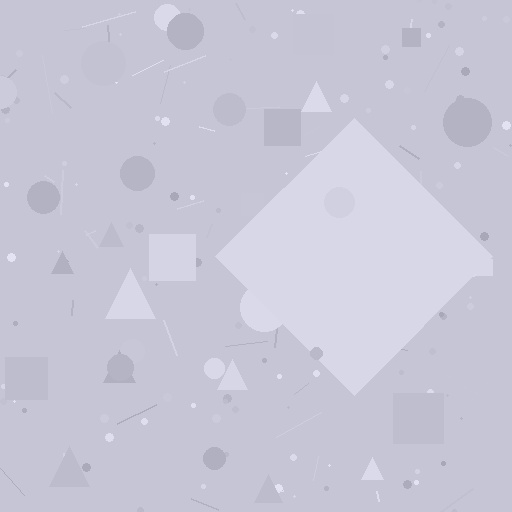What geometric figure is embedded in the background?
A diamond is embedded in the background.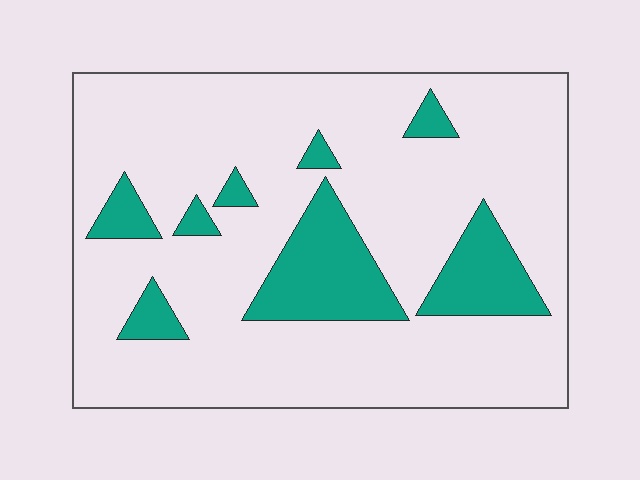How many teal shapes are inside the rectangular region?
8.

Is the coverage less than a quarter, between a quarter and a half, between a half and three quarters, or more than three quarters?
Less than a quarter.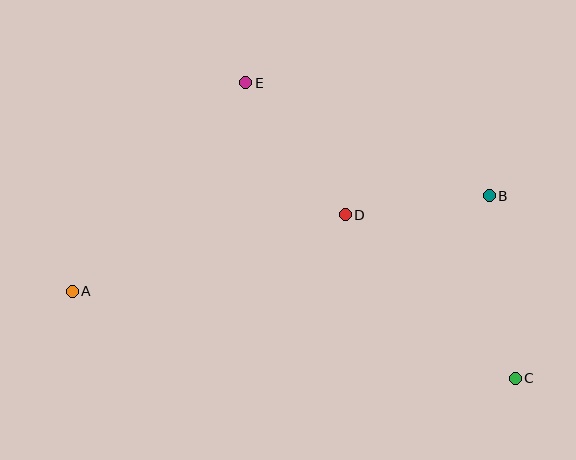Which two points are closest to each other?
Points B and D are closest to each other.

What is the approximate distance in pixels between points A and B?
The distance between A and B is approximately 428 pixels.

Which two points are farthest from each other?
Points A and C are farthest from each other.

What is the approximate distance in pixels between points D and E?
The distance between D and E is approximately 165 pixels.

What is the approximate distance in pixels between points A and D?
The distance between A and D is approximately 284 pixels.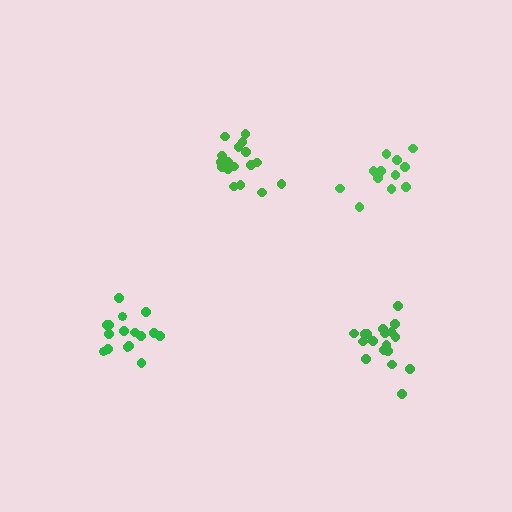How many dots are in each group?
Group 1: 12 dots, Group 2: 17 dots, Group 3: 18 dots, Group 4: 16 dots (63 total).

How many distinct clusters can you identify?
There are 4 distinct clusters.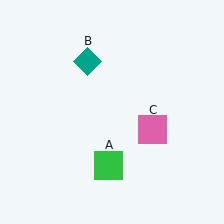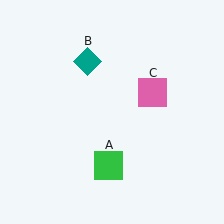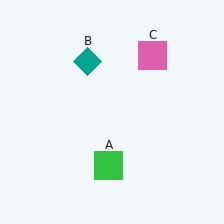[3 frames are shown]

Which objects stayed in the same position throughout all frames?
Green square (object A) and teal diamond (object B) remained stationary.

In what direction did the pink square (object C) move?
The pink square (object C) moved up.